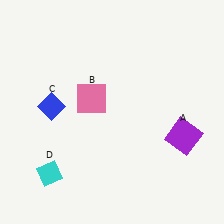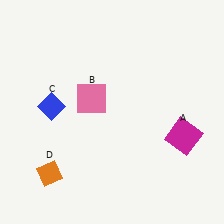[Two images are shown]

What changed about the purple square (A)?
In Image 1, A is purple. In Image 2, it changed to magenta.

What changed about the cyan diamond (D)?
In Image 1, D is cyan. In Image 2, it changed to orange.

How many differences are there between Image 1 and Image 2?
There are 2 differences between the two images.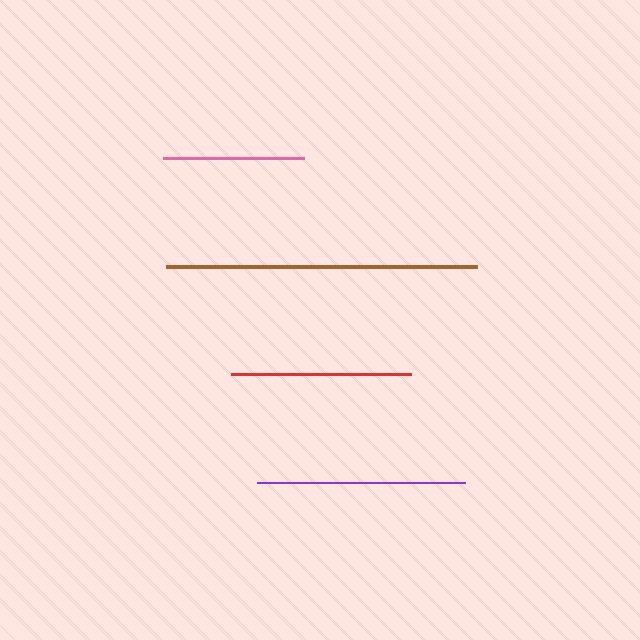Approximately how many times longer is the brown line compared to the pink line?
The brown line is approximately 2.2 times the length of the pink line.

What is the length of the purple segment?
The purple segment is approximately 208 pixels long.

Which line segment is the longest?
The brown line is the longest at approximately 311 pixels.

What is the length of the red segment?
The red segment is approximately 179 pixels long.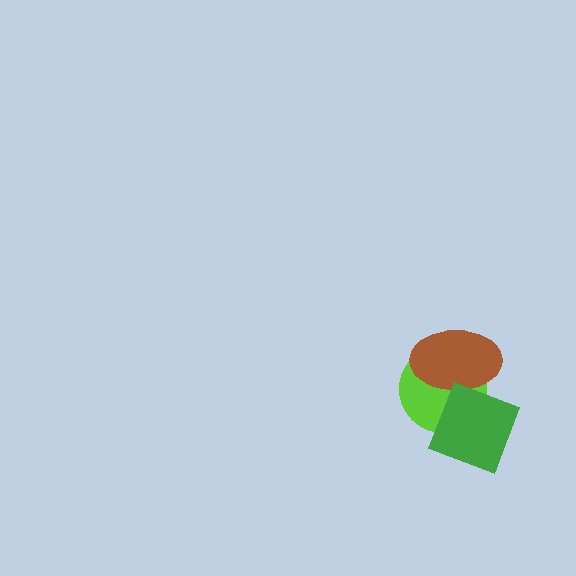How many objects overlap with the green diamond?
2 objects overlap with the green diamond.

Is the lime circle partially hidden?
Yes, it is partially covered by another shape.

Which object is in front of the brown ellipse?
The green diamond is in front of the brown ellipse.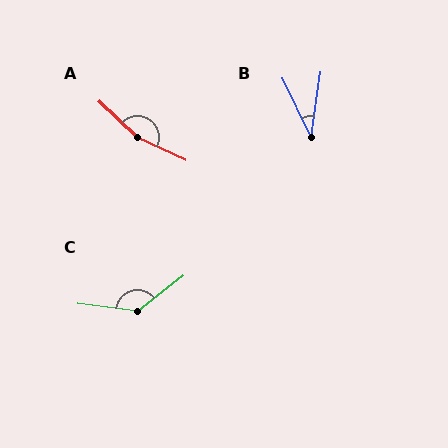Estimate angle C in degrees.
Approximately 135 degrees.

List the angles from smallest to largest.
B (34°), C (135°), A (161°).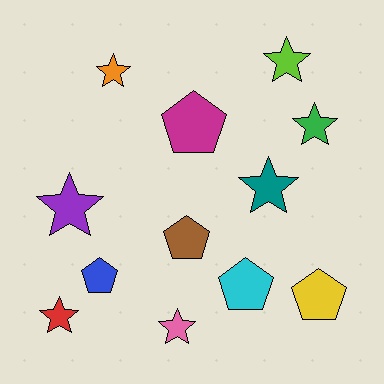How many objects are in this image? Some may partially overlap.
There are 12 objects.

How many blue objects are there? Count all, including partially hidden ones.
There is 1 blue object.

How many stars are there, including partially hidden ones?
There are 7 stars.